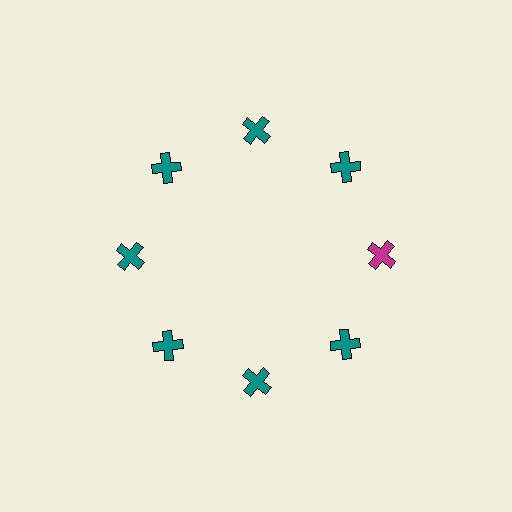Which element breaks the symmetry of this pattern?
The magenta cross at roughly the 3 o'clock position breaks the symmetry. All other shapes are teal crosses.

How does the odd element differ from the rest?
It has a different color: magenta instead of teal.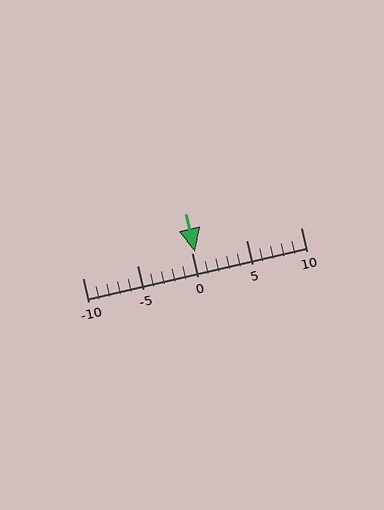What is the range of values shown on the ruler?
The ruler shows values from -10 to 10.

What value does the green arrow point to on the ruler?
The green arrow points to approximately 0.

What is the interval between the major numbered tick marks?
The major tick marks are spaced 5 units apart.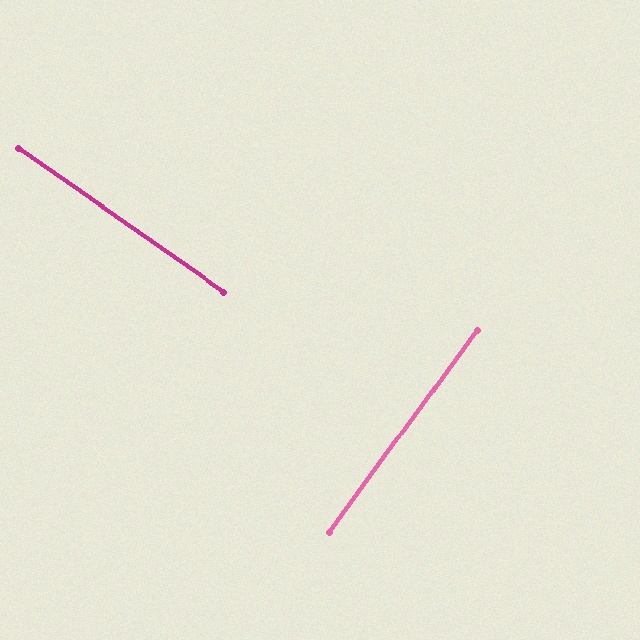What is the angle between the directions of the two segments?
Approximately 89 degrees.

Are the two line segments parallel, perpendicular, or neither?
Perpendicular — they meet at approximately 89°.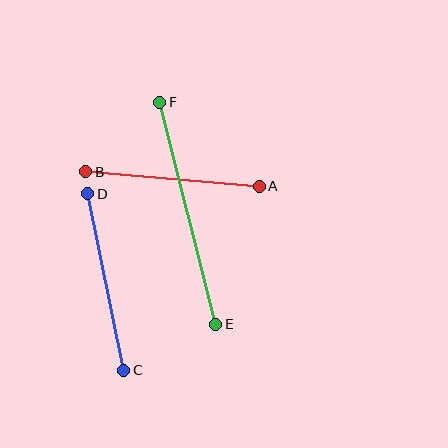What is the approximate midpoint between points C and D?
The midpoint is at approximately (106, 282) pixels.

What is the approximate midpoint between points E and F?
The midpoint is at approximately (188, 213) pixels.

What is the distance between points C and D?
The distance is approximately 180 pixels.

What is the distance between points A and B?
The distance is approximately 174 pixels.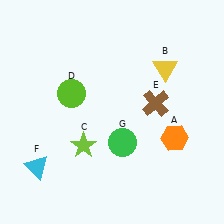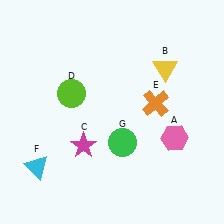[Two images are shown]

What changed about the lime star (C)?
In Image 1, C is lime. In Image 2, it changed to magenta.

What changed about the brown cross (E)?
In Image 1, E is brown. In Image 2, it changed to orange.